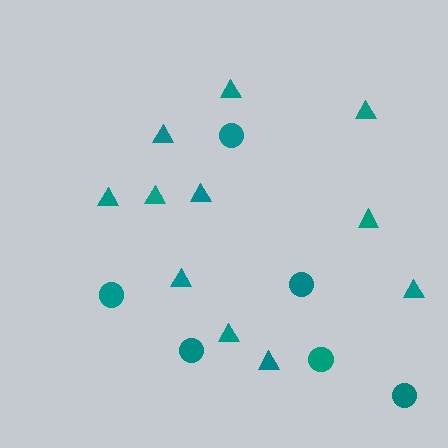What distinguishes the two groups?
There are 2 groups: one group of triangles (11) and one group of circles (6).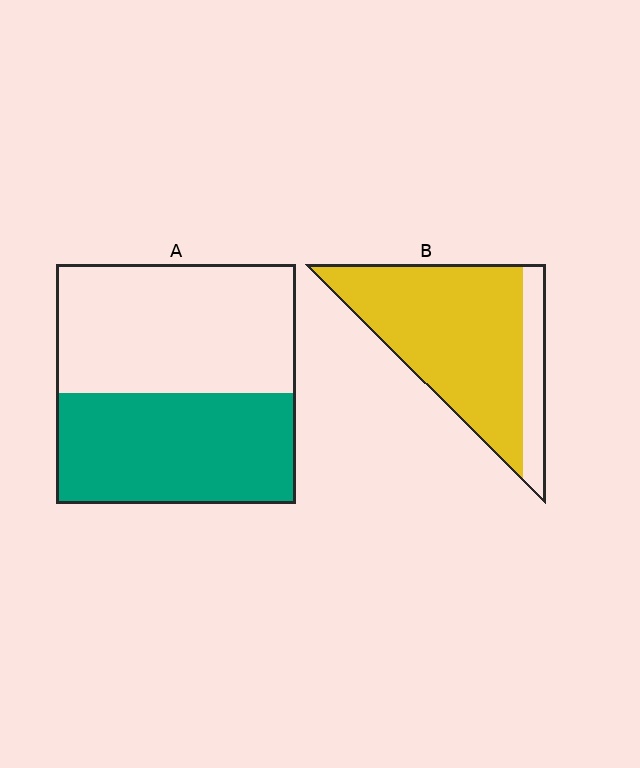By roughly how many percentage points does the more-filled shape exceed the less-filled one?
By roughly 35 percentage points (B over A).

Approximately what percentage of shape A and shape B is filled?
A is approximately 45% and B is approximately 80%.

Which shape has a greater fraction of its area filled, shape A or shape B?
Shape B.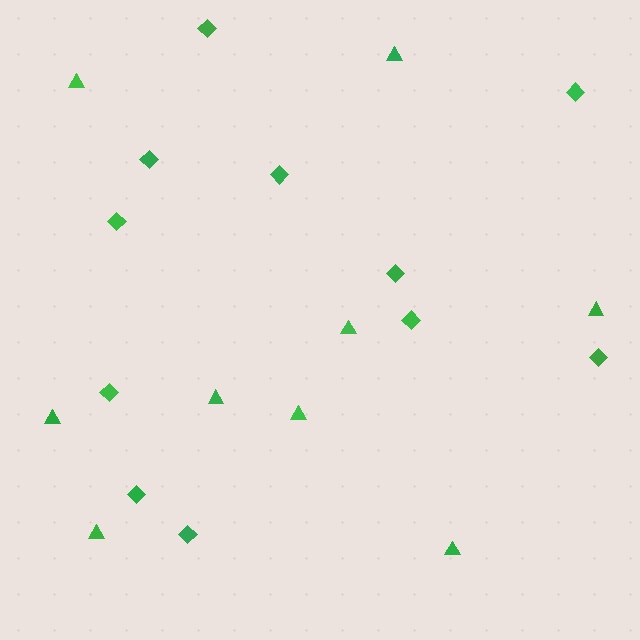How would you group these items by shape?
There are 2 groups: one group of triangles (9) and one group of diamonds (11).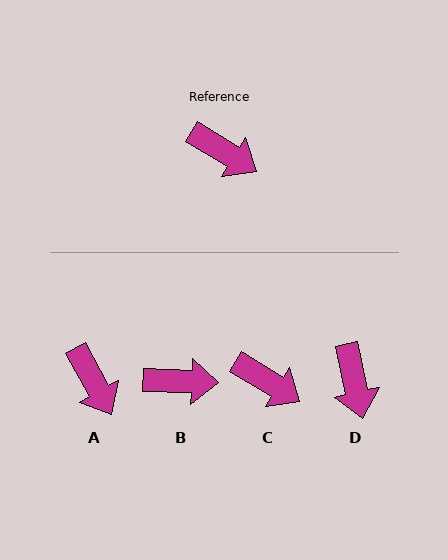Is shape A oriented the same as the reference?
No, it is off by about 29 degrees.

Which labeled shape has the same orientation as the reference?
C.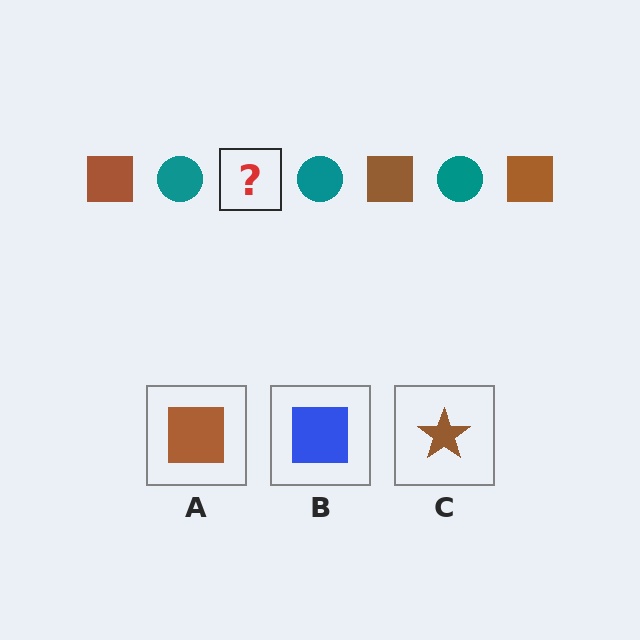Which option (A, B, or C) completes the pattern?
A.